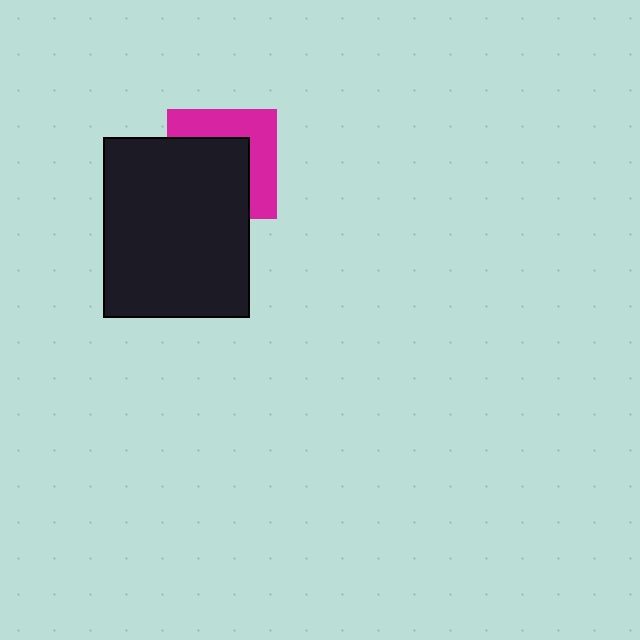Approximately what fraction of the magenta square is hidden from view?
Roughly 56% of the magenta square is hidden behind the black rectangle.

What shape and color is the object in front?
The object in front is a black rectangle.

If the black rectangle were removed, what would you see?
You would see the complete magenta square.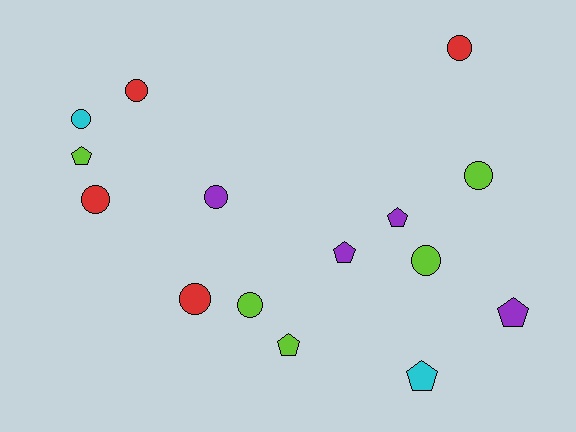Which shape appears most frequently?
Circle, with 9 objects.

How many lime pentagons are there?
There are 2 lime pentagons.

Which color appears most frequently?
Lime, with 5 objects.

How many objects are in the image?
There are 15 objects.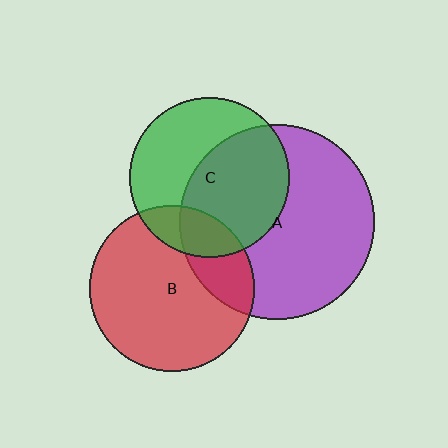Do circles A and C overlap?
Yes.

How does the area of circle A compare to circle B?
Approximately 1.4 times.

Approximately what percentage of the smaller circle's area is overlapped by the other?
Approximately 55%.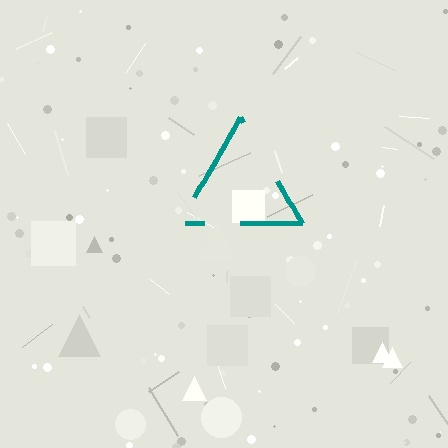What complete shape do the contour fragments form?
The contour fragments form a triangle.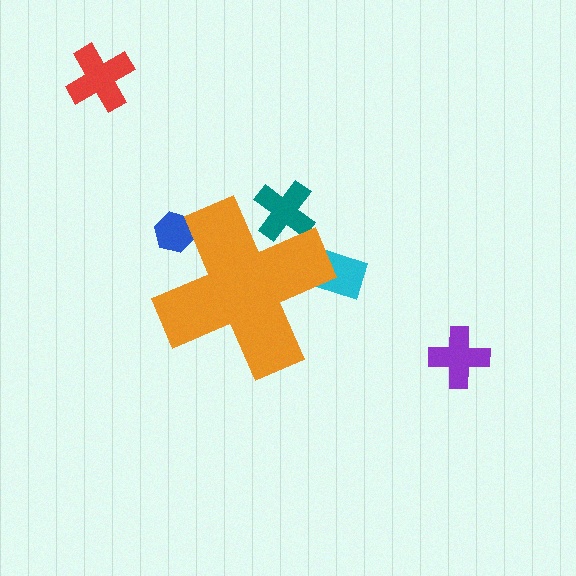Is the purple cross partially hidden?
No, the purple cross is fully visible.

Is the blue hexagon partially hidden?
Yes, the blue hexagon is partially hidden behind the orange cross.